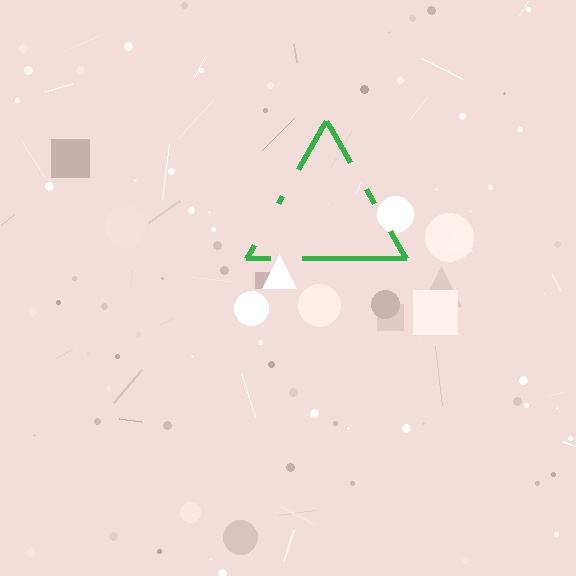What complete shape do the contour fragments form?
The contour fragments form a triangle.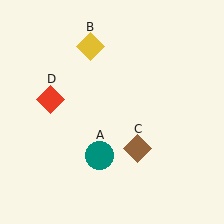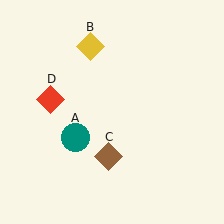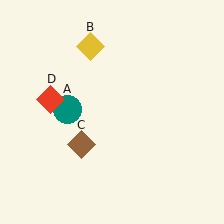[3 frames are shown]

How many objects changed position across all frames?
2 objects changed position: teal circle (object A), brown diamond (object C).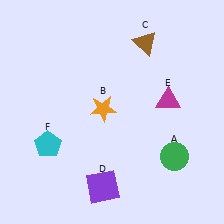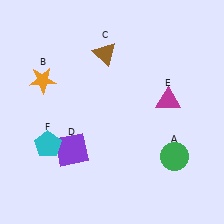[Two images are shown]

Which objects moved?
The objects that moved are: the orange star (B), the brown triangle (C), the purple square (D).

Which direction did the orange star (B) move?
The orange star (B) moved left.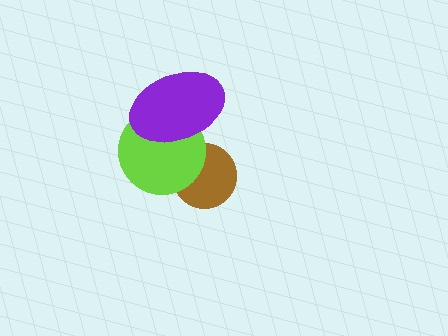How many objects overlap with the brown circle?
1 object overlaps with the brown circle.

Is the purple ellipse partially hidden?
No, no other shape covers it.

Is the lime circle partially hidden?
Yes, it is partially covered by another shape.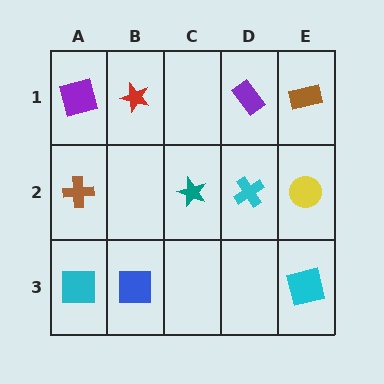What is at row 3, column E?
A cyan square.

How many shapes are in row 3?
3 shapes.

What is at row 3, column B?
A blue square.